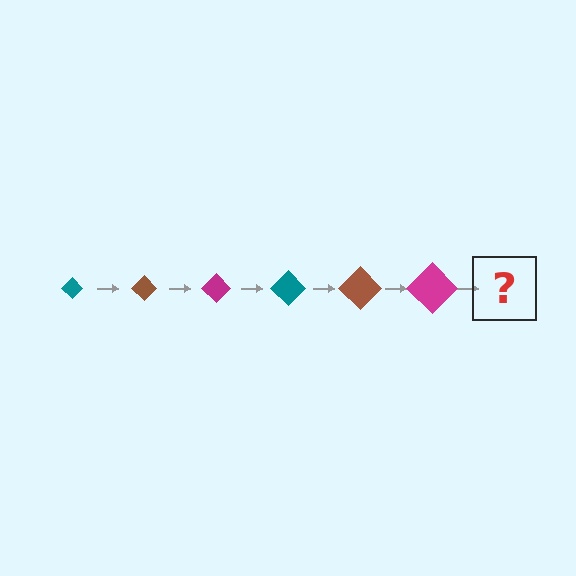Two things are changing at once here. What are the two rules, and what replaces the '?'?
The two rules are that the diamond grows larger each step and the color cycles through teal, brown, and magenta. The '?' should be a teal diamond, larger than the previous one.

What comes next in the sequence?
The next element should be a teal diamond, larger than the previous one.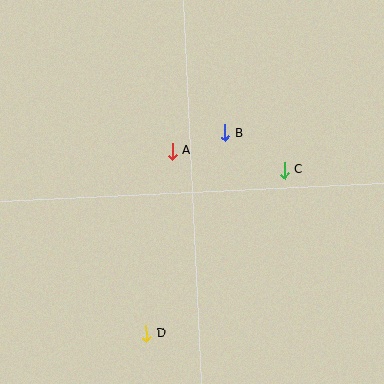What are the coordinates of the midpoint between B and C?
The midpoint between B and C is at (255, 152).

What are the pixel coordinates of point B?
Point B is at (225, 133).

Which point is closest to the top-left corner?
Point A is closest to the top-left corner.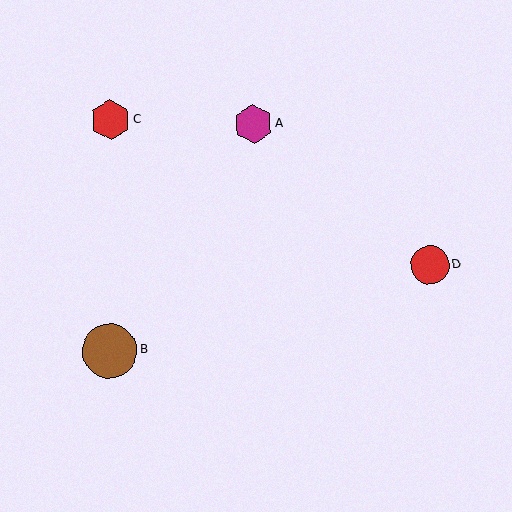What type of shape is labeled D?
Shape D is a red circle.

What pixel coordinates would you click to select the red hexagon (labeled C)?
Click at (110, 120) to select the red hexagon C.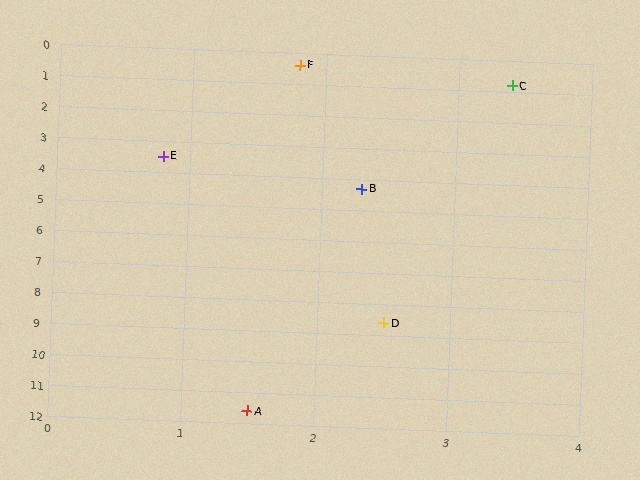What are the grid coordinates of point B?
Point B is at approximately (2.3, 4.3).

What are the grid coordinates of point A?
Point A is at approximately (1.5, 11.6).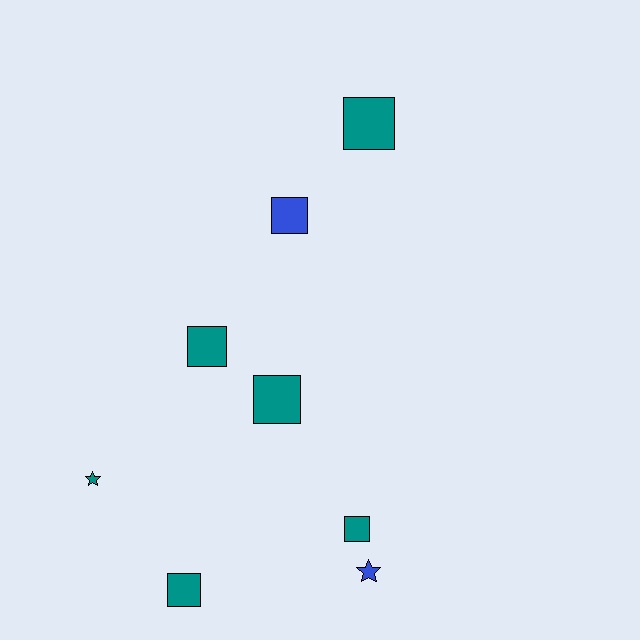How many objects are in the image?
There are 8 objects.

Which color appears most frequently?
Teal, with 6 objects.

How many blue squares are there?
There is 1 blue square.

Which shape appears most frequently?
Square, with 6 objects.